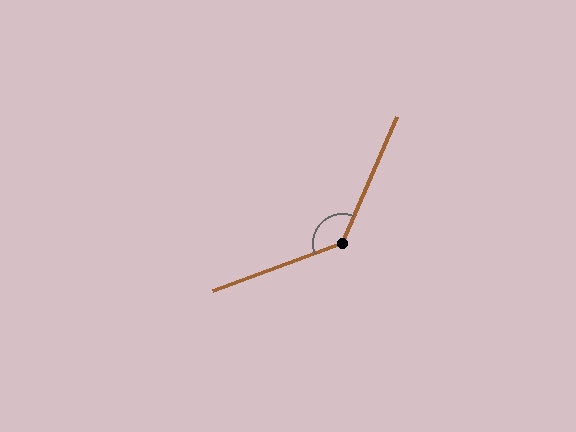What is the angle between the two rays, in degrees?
Approximately 134 degrees.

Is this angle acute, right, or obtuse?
It is obtuse.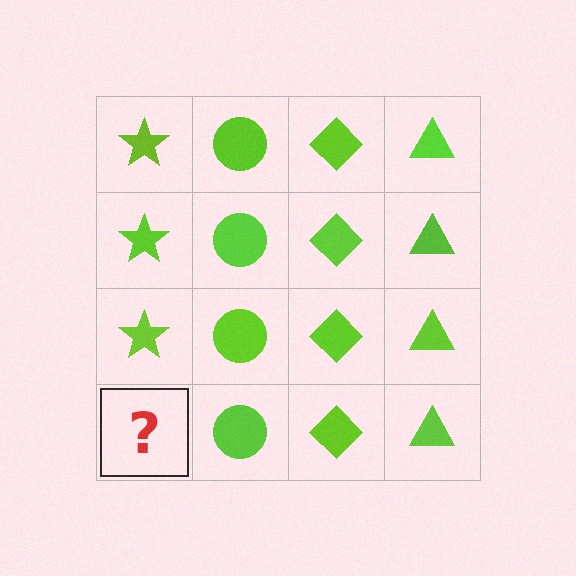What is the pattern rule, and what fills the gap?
The rule is that each column has a consistent shape. The gap should be filled with a lime star.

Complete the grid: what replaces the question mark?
The question mark should be replaced with a lime star.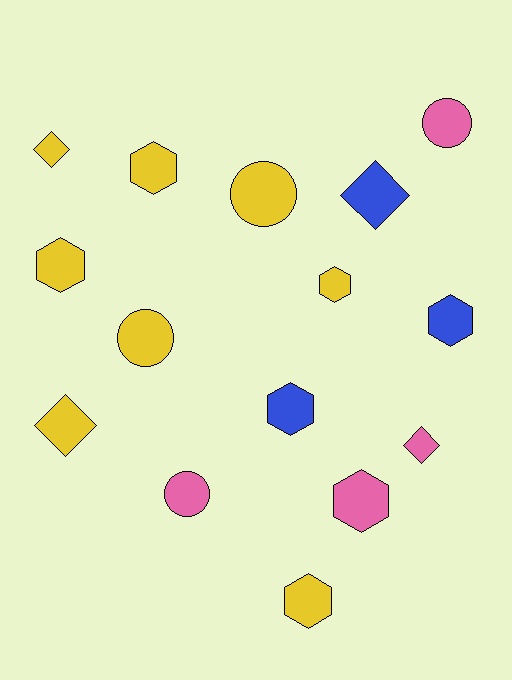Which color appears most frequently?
Yellow, with 8 objects.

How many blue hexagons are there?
There are 2 blue hexagons.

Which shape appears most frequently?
Hexagon, with 7 objects.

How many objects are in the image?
There are 15 objects.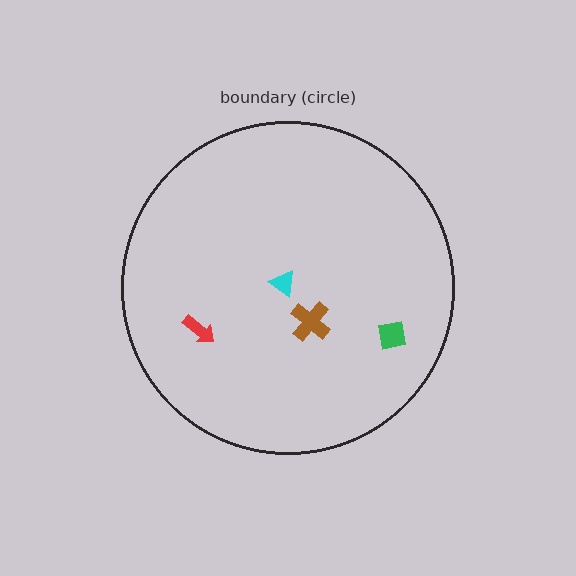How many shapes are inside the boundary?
4 inside, 0 outside.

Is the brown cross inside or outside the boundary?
Inside.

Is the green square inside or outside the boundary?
Inside.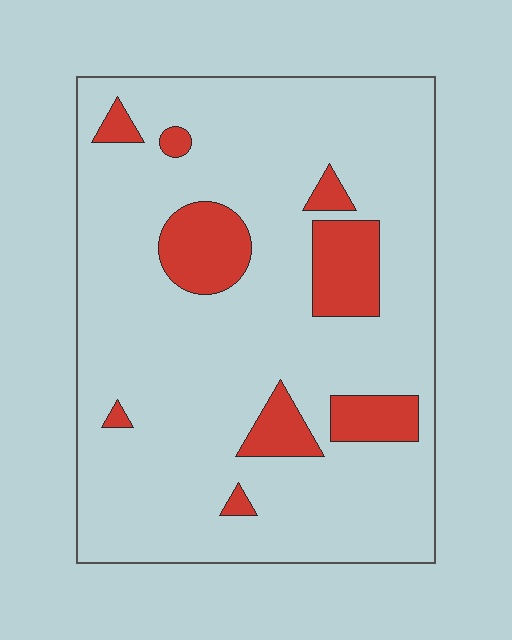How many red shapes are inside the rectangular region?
9.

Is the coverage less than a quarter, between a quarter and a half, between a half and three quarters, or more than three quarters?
Less than a quarter.